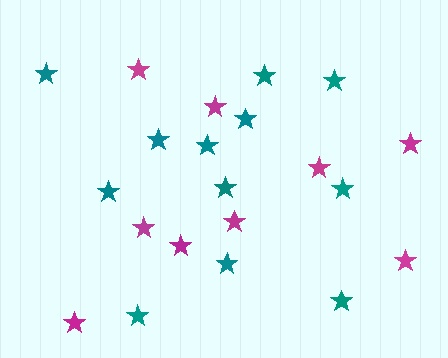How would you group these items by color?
There are 2 groups: one group of magenta stars (9) and one group of teal stars (12).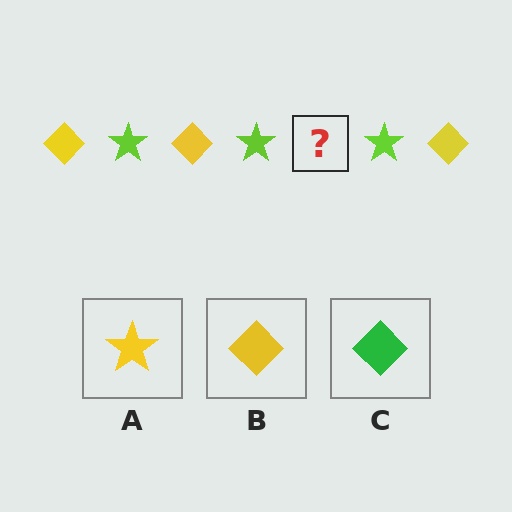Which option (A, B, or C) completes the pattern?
B.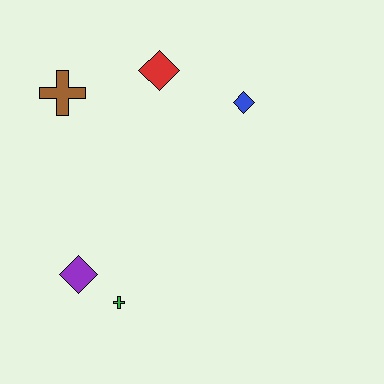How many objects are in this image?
There are 5 objects.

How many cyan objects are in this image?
There are no cyan objects.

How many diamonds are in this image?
There are 3 diamonds.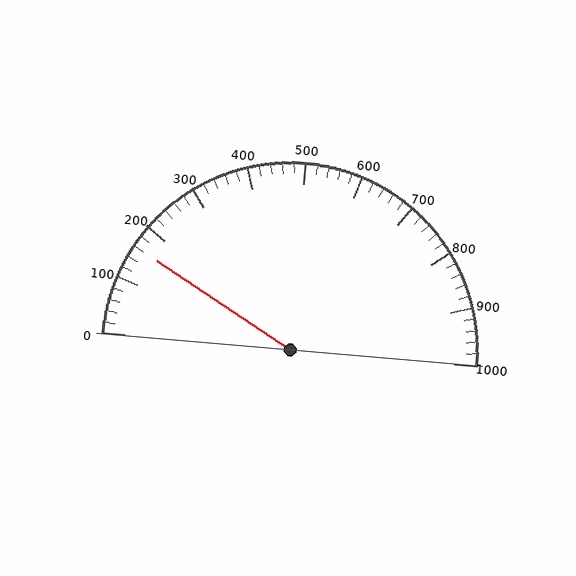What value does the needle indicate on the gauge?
The needle indicates approximately 160.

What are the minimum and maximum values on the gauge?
The gauge ranges from 0 to 1000.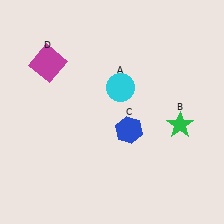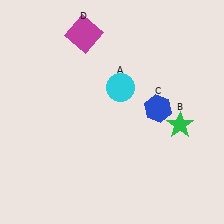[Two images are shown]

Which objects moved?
The objects that moved are: the blue hexagon (C), the magenta square (D).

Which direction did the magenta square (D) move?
The magenta square (D) moved right.